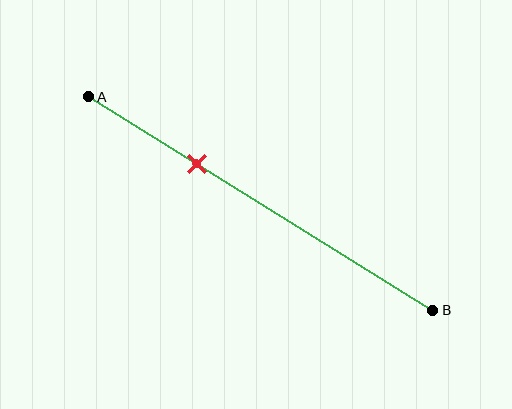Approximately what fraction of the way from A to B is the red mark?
The red mark is approximately 30% of the way from A to B.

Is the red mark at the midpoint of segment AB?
No, the mark is at about 30% from A, not at the 50% midpoint.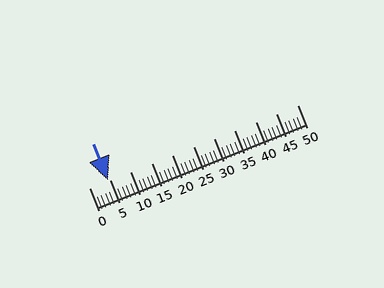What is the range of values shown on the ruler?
The ruler shows values from 0 to 50.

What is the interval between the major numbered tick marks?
The major tick marks are spaced 5 units apart.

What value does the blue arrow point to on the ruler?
The blue arrow points to approximately 4.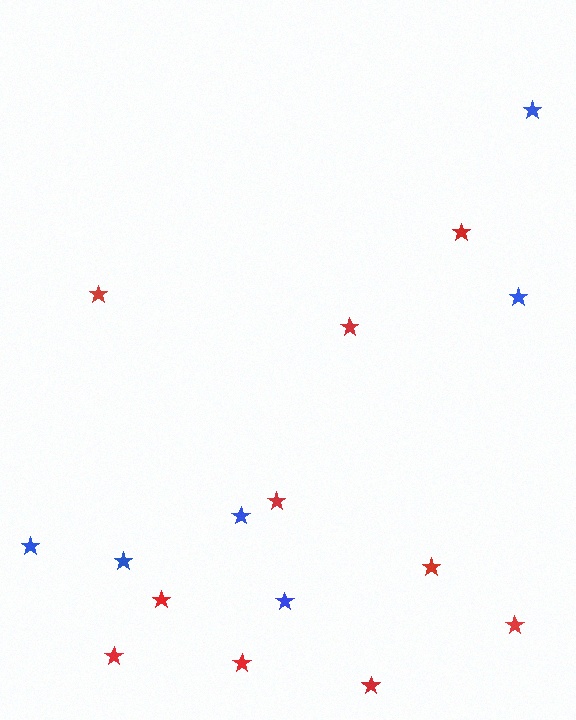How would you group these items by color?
There are 2 groups: one group of red stars (10) and one group of blue stars (6).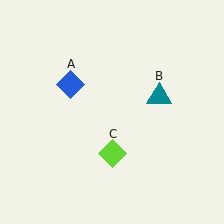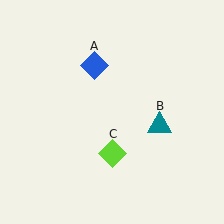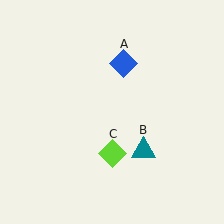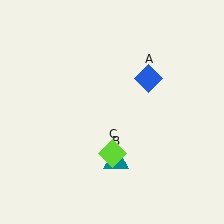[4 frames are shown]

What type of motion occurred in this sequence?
The blue diamond (object A), teal triangle (object B) rotated clockwise around the center of the scene.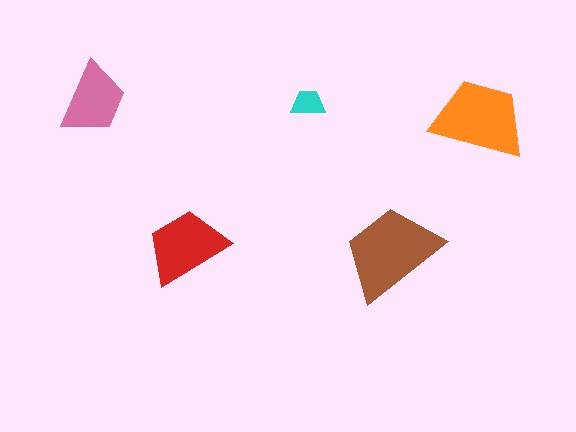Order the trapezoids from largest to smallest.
the brown one, the orange one, the red one, the pink one, the cyan one.